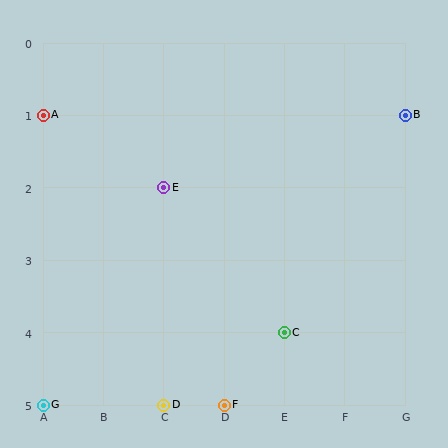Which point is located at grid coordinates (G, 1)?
Point B is at (G, 1).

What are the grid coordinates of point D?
Point D is at grid coordinates (C, 5).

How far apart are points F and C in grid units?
Points F and C are 1 column and 1 row apart (about 1.4 grid units diagonally).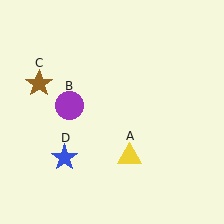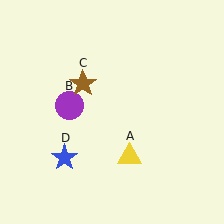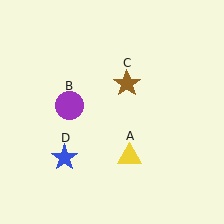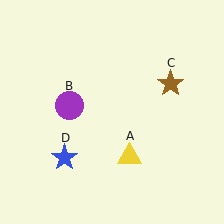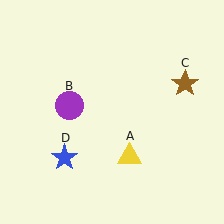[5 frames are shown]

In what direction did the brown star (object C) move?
The brown star (object C) moved right.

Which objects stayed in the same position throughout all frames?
Yellow triangle (object A) and purple circle (object B) and blue star (object D) remained stationary.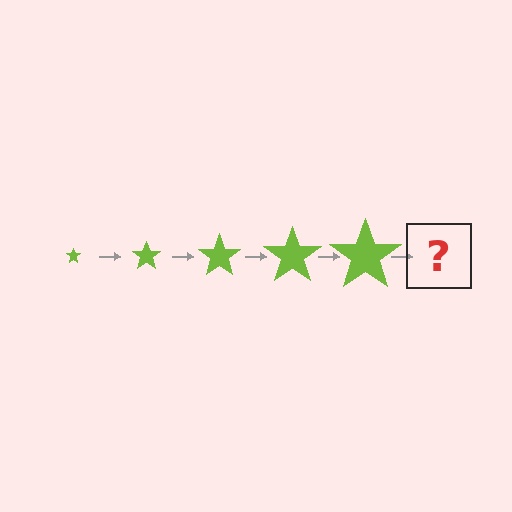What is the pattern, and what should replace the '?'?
The pattern is that the star gets progressively larger each step. The '?' should be a lime star, larger than the previous one.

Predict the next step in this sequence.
The next step is a lime star, larger than the previous one.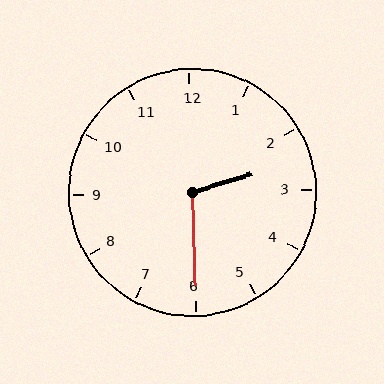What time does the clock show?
2:30.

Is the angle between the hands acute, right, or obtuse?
It is obtuse.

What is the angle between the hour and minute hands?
Approximately 105 degrees.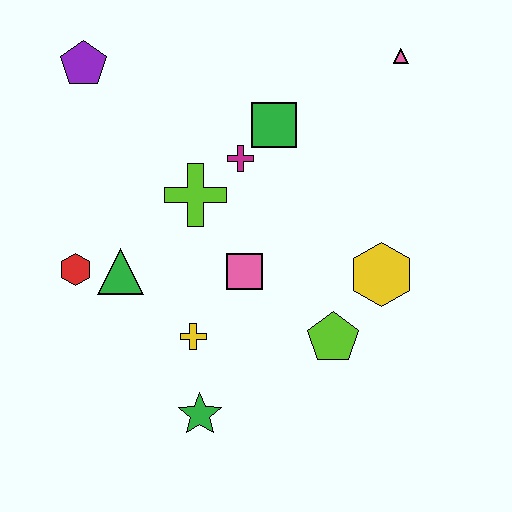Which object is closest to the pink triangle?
The green square is closest to the pink triangle.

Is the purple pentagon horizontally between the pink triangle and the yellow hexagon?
No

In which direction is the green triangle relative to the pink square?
The green triangle is to the left of the pink square.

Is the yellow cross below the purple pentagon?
Yes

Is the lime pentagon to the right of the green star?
Yes